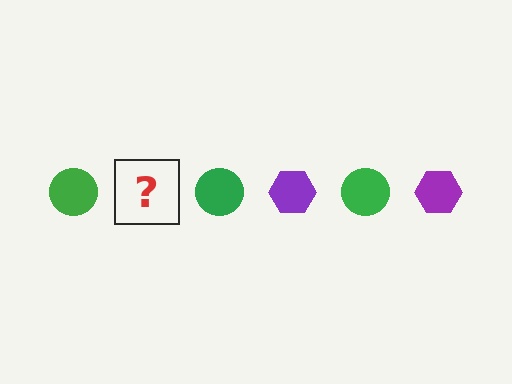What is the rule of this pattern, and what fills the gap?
The rule is that the pattern alternates between green circle and purple hexagon. The gap should be filled with a purple hexagon.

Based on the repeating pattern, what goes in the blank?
The blank should be a purple hexagon.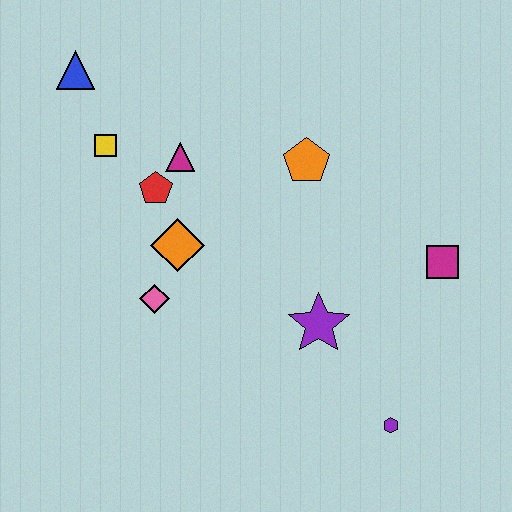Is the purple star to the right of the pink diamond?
Yes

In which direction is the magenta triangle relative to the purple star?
The magenta triangle is above the purple star.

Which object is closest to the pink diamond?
The orange diamond is closest to the pink diamond.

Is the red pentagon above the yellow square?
No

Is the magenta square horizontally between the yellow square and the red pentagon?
No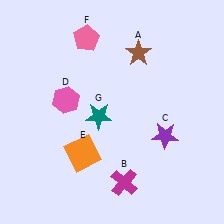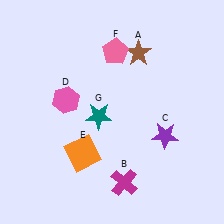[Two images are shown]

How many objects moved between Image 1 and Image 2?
1 object moved between the two images.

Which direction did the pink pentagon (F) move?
The pink pentagon (F) moved right.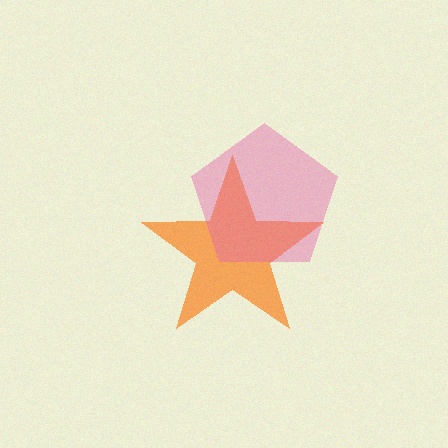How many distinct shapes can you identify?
There are 2 distinct shapes: an orange star, a pink pentagon.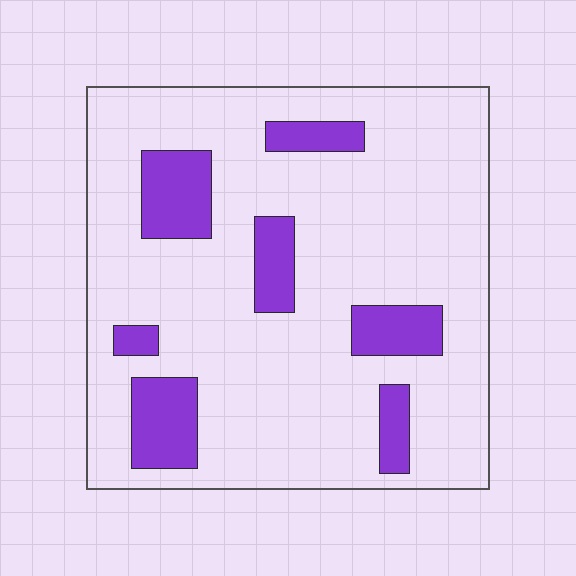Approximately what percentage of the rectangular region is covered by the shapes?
Approximately 15%.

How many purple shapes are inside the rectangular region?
7.